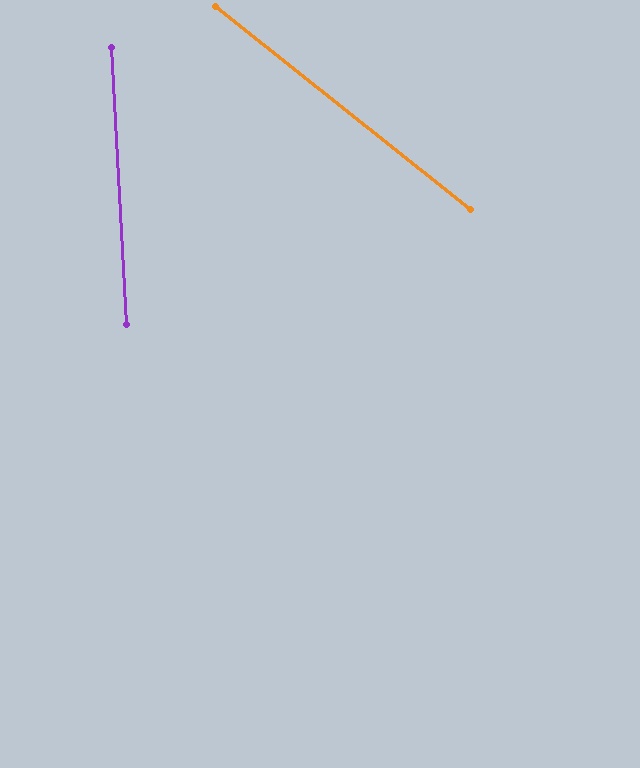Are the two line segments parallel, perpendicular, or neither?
Neither parallel nor perpendicular — they differ by about 48°.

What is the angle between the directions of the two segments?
Approximately 48 degrees.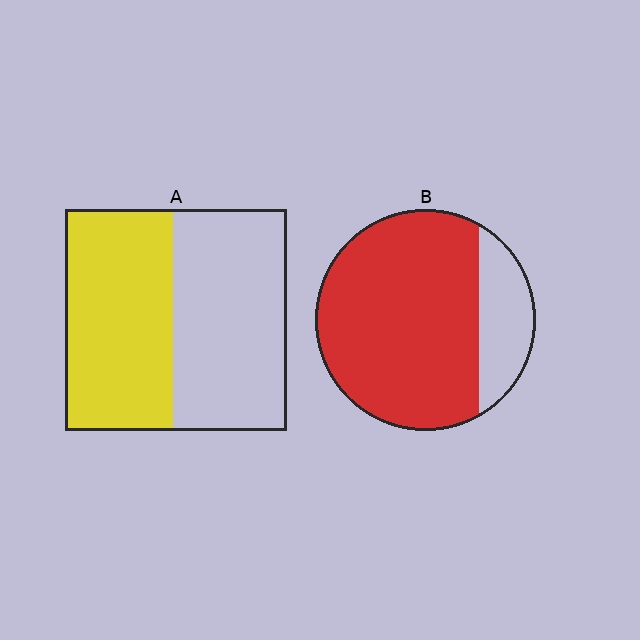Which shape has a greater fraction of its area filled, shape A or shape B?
Shape B.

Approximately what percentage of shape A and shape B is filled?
A is approximately 50% and B is approximately 80%.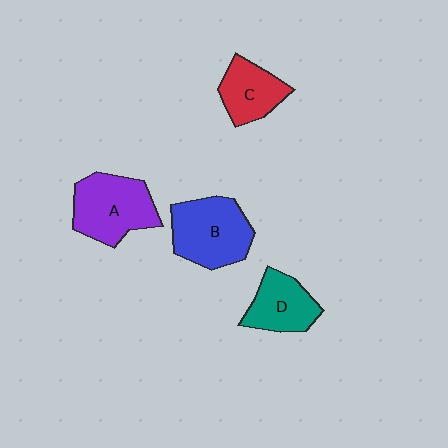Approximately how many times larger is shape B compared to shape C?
Approximately 1.5 times.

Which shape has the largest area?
Shape B (blue).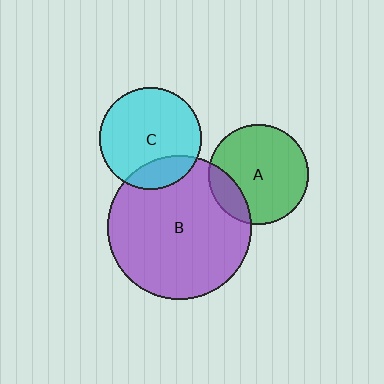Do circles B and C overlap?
Yes.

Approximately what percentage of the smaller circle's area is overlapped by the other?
Approximately 20%.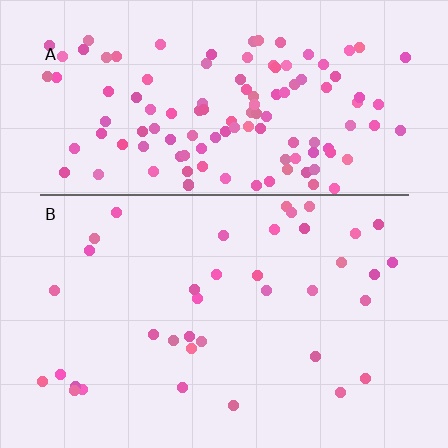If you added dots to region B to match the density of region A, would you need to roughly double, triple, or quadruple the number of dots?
Approximately triple.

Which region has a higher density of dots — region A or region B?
A (the top).